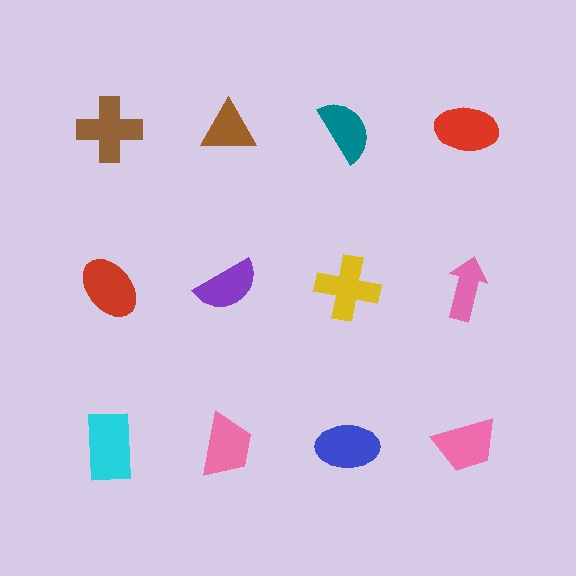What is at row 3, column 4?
A pink trapezoid.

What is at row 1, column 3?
A teal semicircle.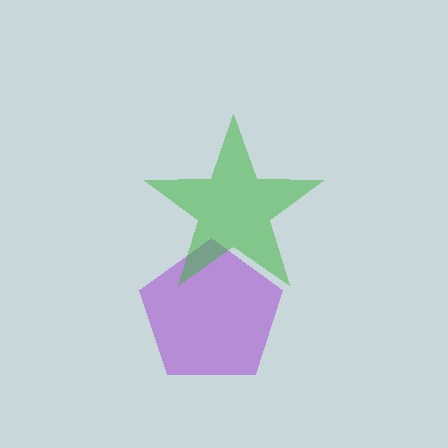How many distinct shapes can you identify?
There are 2 distinct shapes: a purple pentagon, a green star.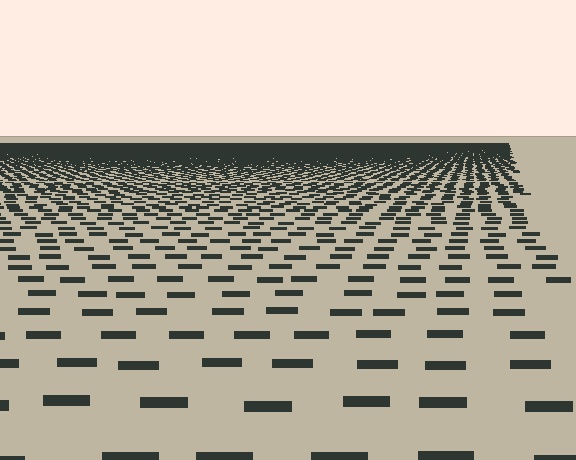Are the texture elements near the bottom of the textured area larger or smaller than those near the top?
Larger. Near the bottom, elements are closer to the viewer and appear at a bigger on-screen size.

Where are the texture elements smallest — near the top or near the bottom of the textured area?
Near the top.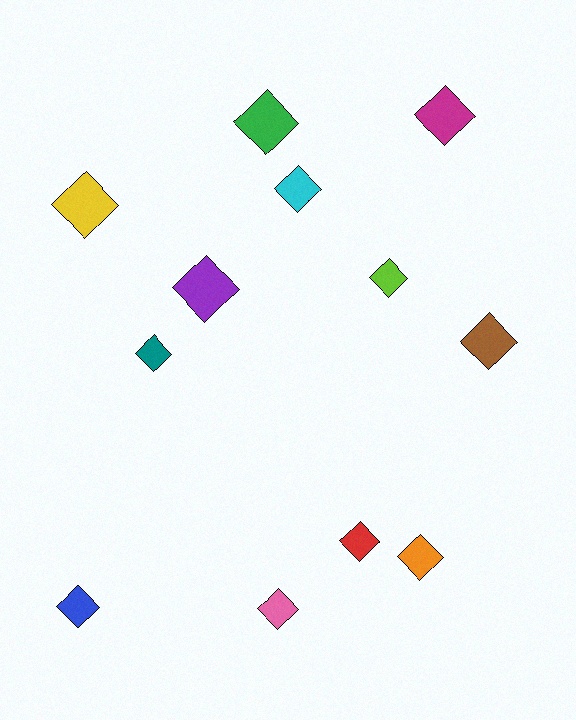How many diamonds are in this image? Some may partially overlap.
There are 12 diamonds.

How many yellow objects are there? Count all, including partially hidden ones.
There is 1 yellow object.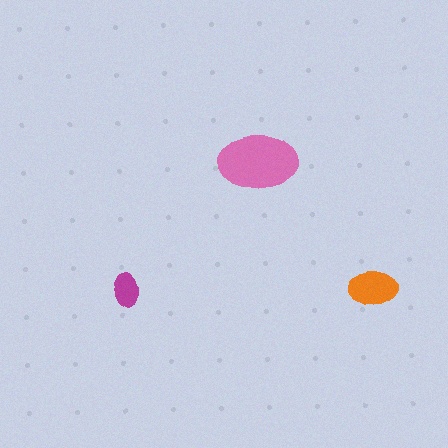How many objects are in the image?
There are 3 objects in the image.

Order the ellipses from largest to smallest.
the pink one, the orange one, the magenta one.